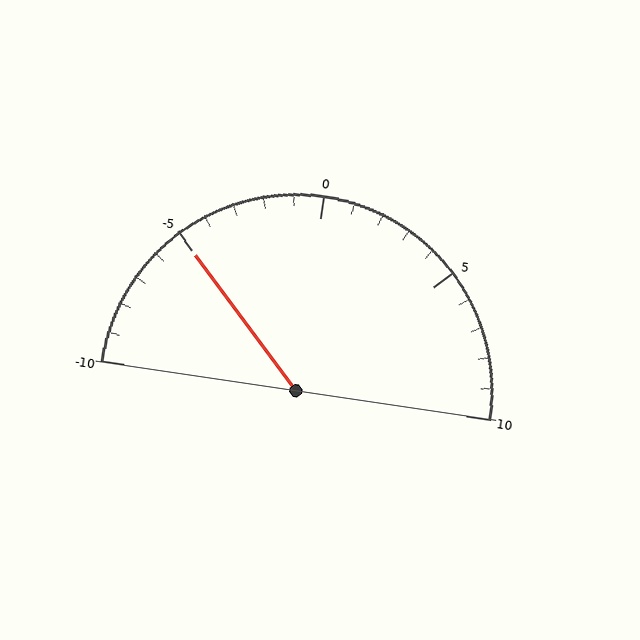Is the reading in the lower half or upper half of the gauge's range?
The reading is in the lower half of the range (-10 to 10).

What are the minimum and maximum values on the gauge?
The gauge ranges from -10 to 10.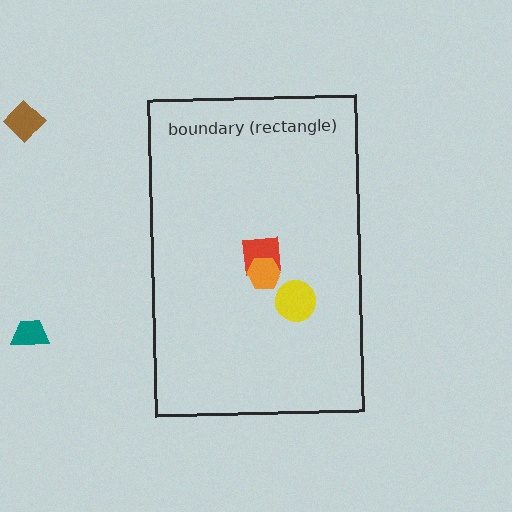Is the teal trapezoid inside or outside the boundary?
Outside.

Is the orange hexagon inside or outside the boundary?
Inside.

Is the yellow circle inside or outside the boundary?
Inside.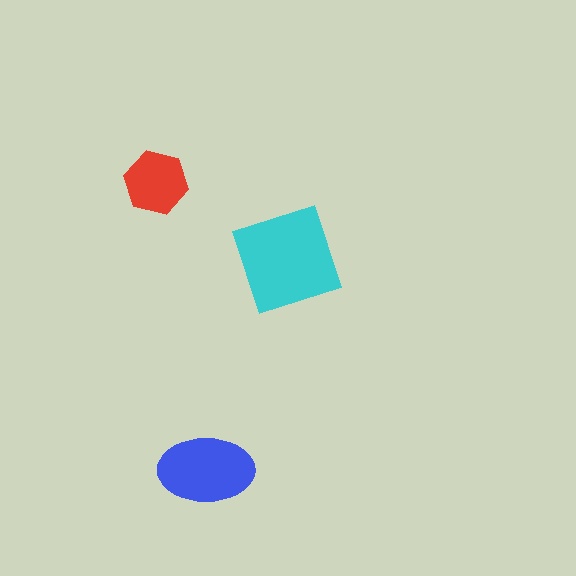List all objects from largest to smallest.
The cyan diamond, the blue ellipse, the red hexagon.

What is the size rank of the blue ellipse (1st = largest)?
2nd.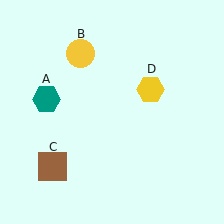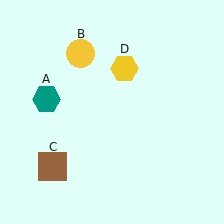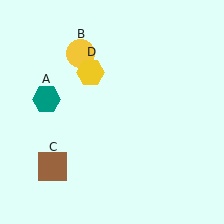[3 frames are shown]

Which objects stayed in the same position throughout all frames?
Teal hexagon (object A) and yellow circle (object B) and brown square (object C) remained stationary.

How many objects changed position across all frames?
1 object changed position: yellow hexagon (object D).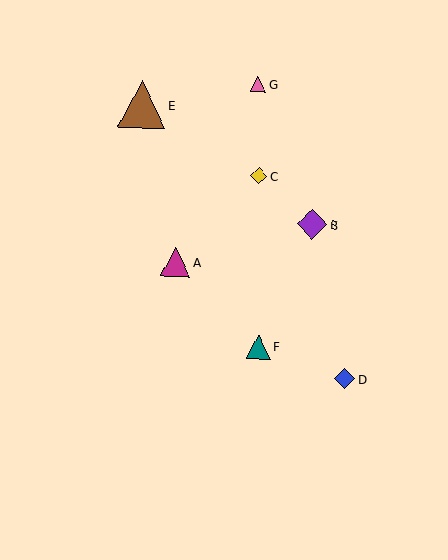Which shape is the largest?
The brown triangle (labeled E) is the largest.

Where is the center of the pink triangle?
The center of the pink triangle is at (258, 84).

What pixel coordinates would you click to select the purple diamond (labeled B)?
Click at (312, 224) to select the purple diamond B.